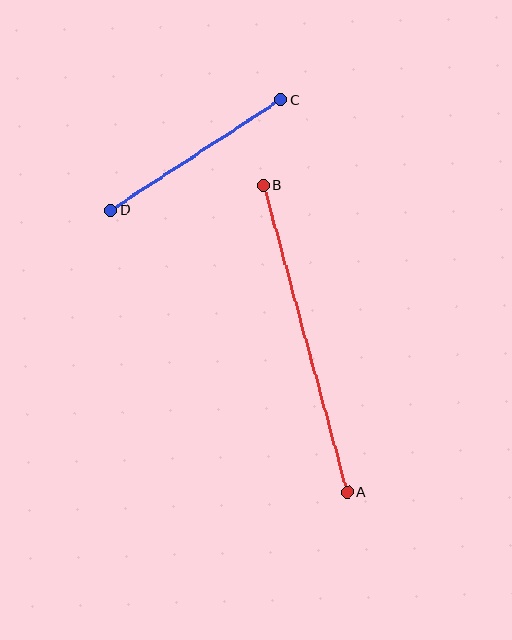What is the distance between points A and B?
The distance is approximately 318 pixels.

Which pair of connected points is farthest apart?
Points A and B are farthest apart.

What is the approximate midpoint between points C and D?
The midpoint is at approximately (196, 155) pixels.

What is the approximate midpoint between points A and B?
The midpoint is at approximately (305, 339) pixels.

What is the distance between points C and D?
The distance is approximately 203 pixels.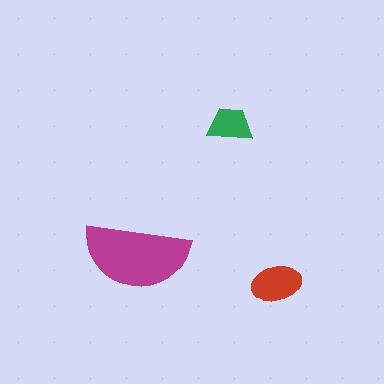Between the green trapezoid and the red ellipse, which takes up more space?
The red ellipse.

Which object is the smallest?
The green trapezoid.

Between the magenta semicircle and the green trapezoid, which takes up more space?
The magenta semicircle.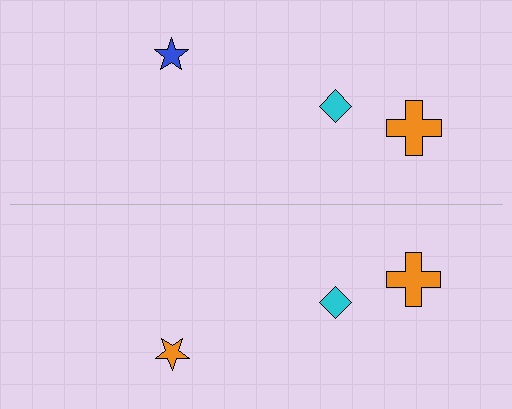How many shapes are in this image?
There are 6 shapes in this image.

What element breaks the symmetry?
The orange star on the bottom side breaks the symmetry — its mirror counterpart is blue.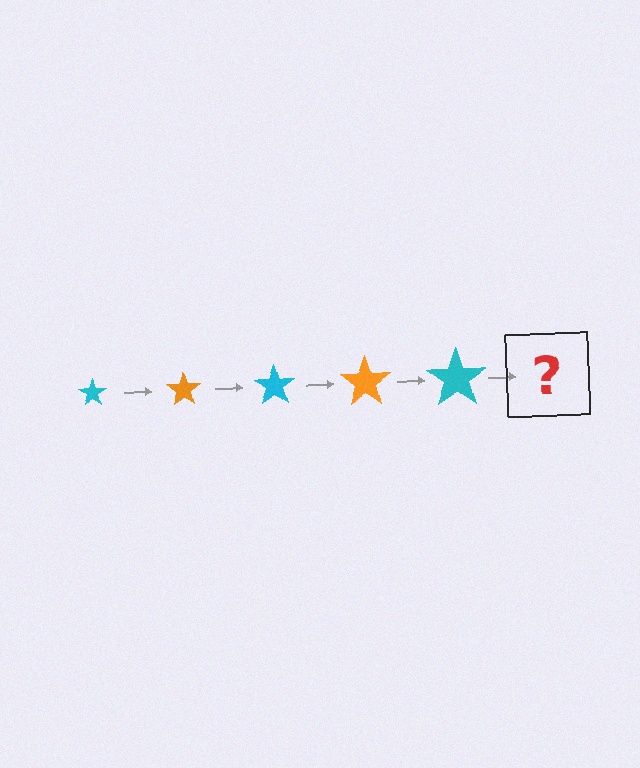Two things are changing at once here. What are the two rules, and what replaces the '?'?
The two rules are that the star grows larger each step and the color cycles through cyan and orange. The '?' should be an orange star, larger than the previous one.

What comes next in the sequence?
The next element should be an orange star, larger than the previous one.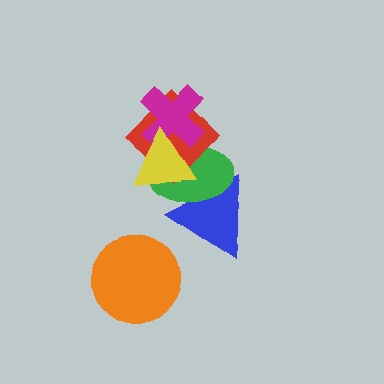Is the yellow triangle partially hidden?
No, no other shape covers it.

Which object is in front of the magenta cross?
The yellow triangle is in front of the magenta cross.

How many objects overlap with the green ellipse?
4 objects overlap with the green ellipse.